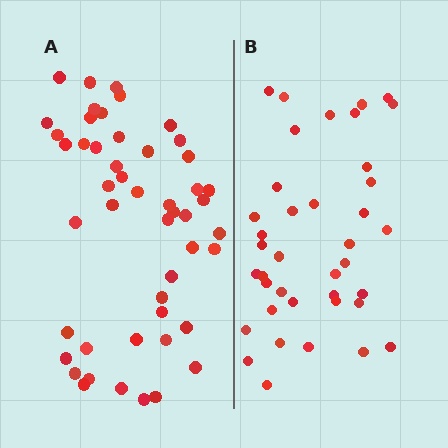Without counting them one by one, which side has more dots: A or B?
Region A (the left region) has more dots.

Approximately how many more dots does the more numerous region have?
Region A has roughly 10 or so more dots than region B.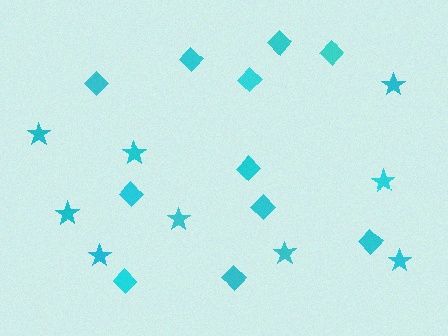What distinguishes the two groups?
There are 2 groups: one group of diamonds (11) and one group of stars (9).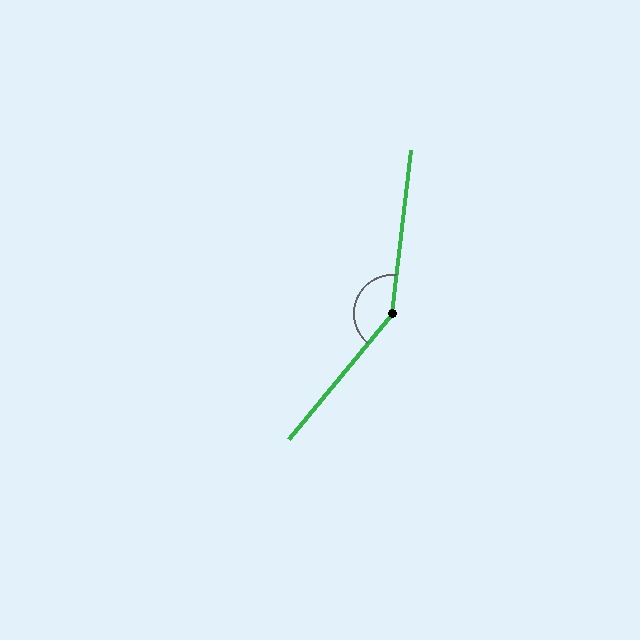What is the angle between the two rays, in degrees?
Approximately 147 degrees.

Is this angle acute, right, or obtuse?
It is obtuse.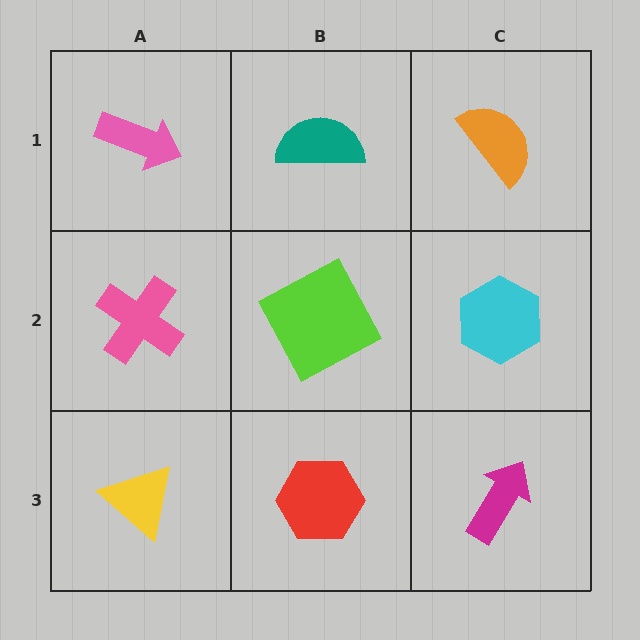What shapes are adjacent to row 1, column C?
A cyan hexagon (row 2, column C), a teal semicircle (row 1, column B).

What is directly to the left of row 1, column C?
A teal semicircle.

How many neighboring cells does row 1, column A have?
2.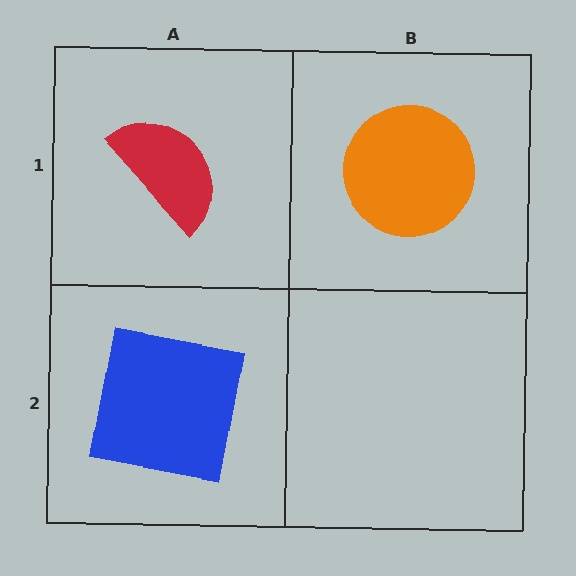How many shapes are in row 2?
1 shape.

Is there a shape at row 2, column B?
No, that cell is empty.